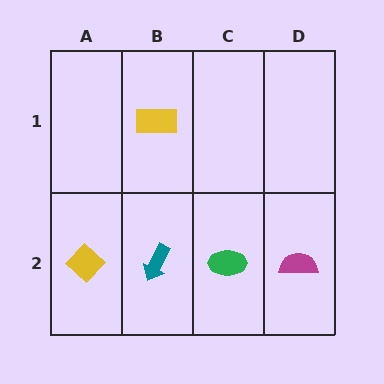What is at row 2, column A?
A yellow diamond.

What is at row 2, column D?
A magenta semicircle.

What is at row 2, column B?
A teal arrow.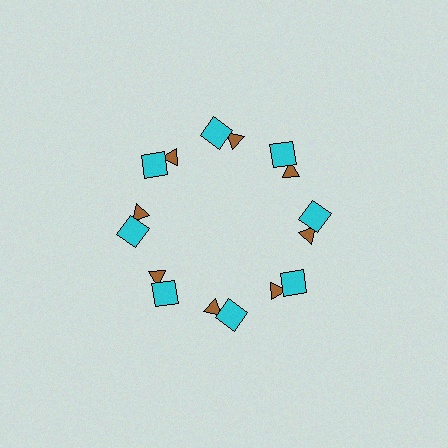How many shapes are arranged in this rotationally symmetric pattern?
There are 16 shapes, arranged in 8 groups of 2.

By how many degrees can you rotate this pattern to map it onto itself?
The pattern maps onto itself every 45 degrees of rotation.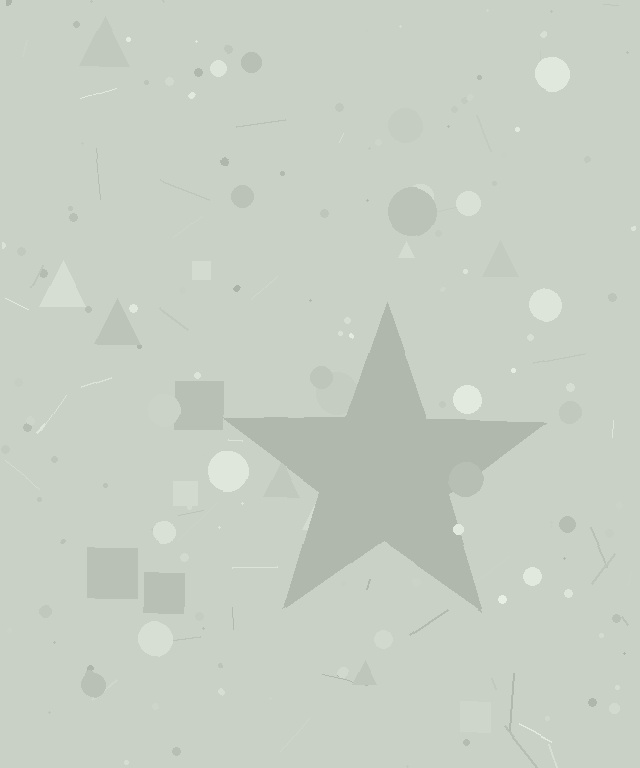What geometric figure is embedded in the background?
A star is embedded in the background.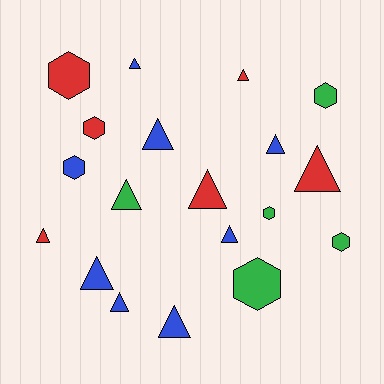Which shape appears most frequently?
Triangle, with 12 objects.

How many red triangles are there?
There are 4 red triangles.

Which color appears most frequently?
Blue, with 8 objects.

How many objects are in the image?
There are 19 objects.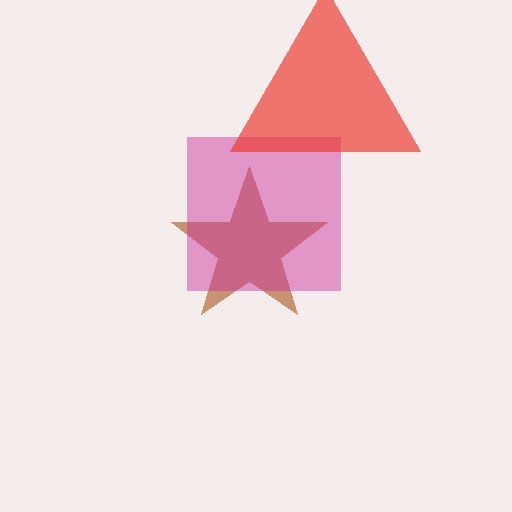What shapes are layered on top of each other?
The layered shapes are: a brown star, a magenta square, a red triangle.